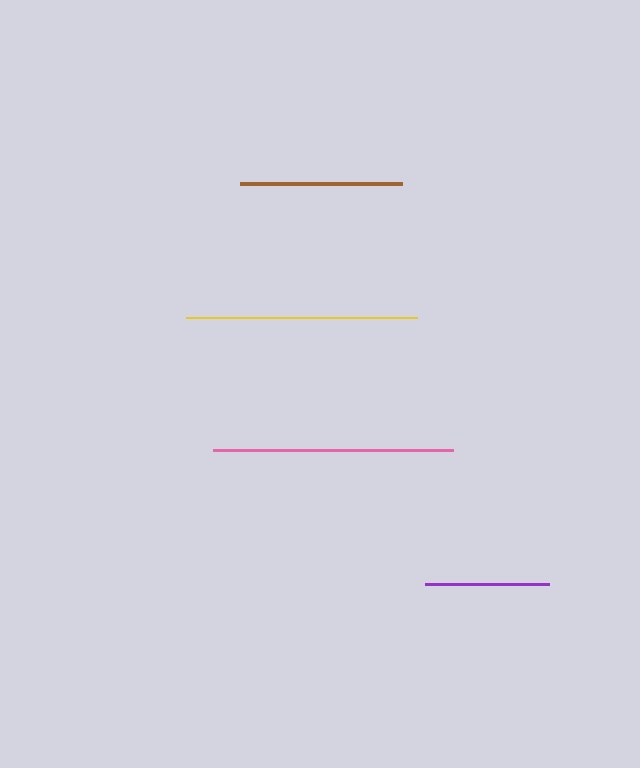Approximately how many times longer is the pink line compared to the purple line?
The pink line is approximately 2.0 times the length of the purple line.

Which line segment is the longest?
The pink line is the longest at approximately 240 pixels.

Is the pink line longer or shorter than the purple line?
The pink line is longer than the purple line.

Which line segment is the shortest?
The purple line is the shortest at approximately 123 pixels.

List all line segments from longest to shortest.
From longest to shortest: pink, yellow, brown, purple.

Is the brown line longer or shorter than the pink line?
The pink line is longer than the brown line.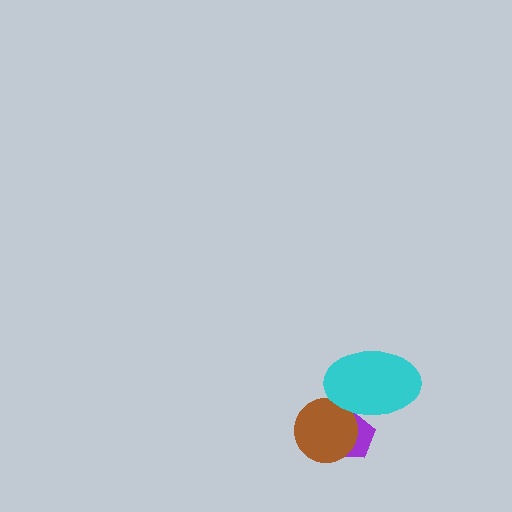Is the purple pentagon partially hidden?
Yes, it is partially covered by another shape.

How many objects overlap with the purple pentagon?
2 objects overlap with the purple pentagon.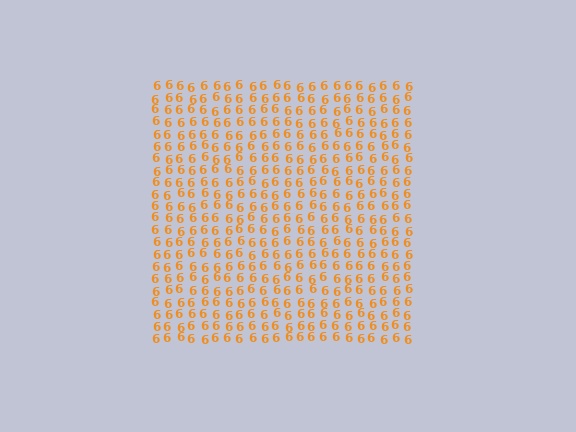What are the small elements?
The small elements are digit 6's.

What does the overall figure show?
The overall figure shows a square.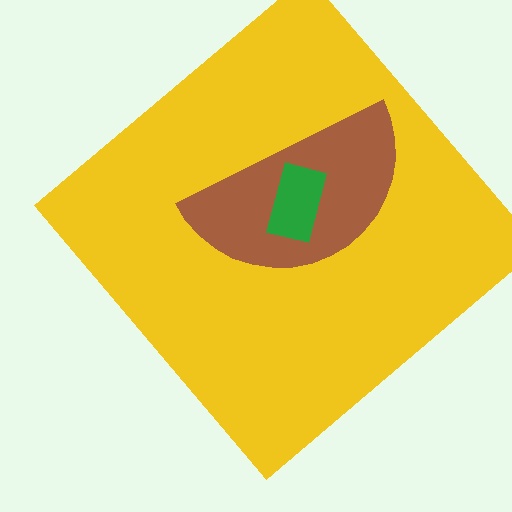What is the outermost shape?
The yellow diamond.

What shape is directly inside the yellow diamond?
The brown semicircle.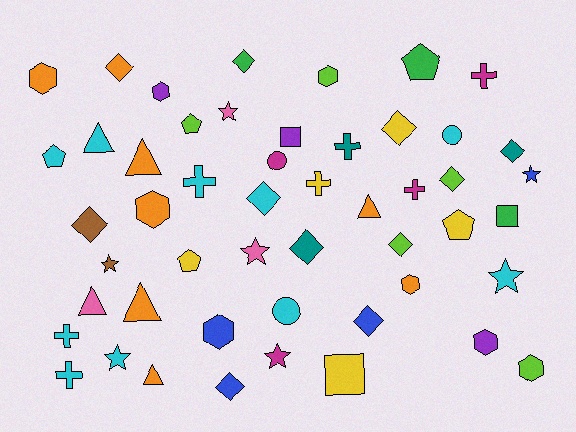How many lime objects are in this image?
There are 5 lime objects.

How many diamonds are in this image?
There are 11 diamonds.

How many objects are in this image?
There are 50 objects.